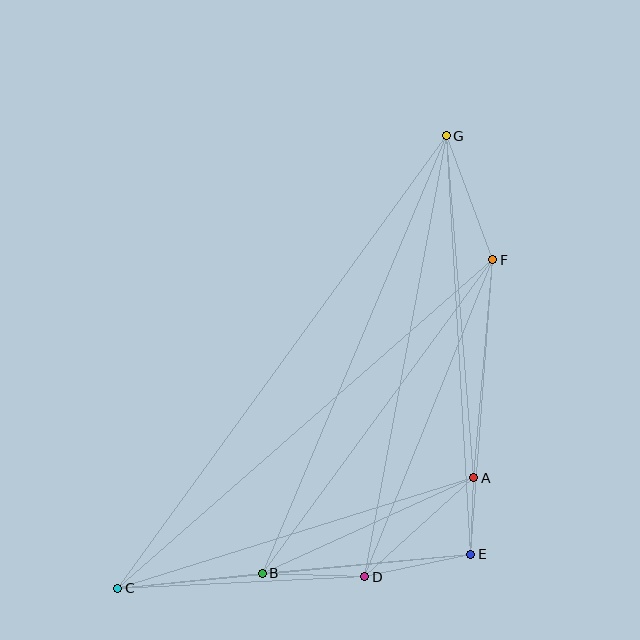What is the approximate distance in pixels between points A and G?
The distance between A and G is approximately 343 pixels.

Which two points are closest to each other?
Points A and E are closest to each other.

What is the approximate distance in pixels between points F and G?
The distance between F and G is approximately 132 pixels.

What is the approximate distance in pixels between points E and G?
The distance between E and G is approximately 419 pixels.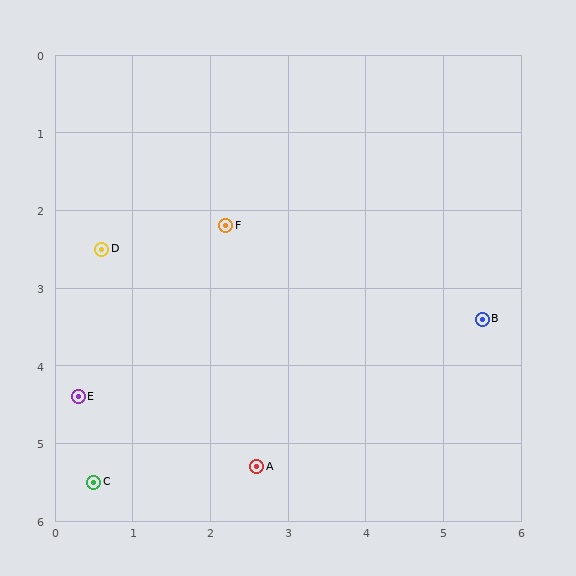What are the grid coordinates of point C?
Point C is at approximately (0.5, 5.5).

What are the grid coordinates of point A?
Point A is at approximately (2.6, 5.3).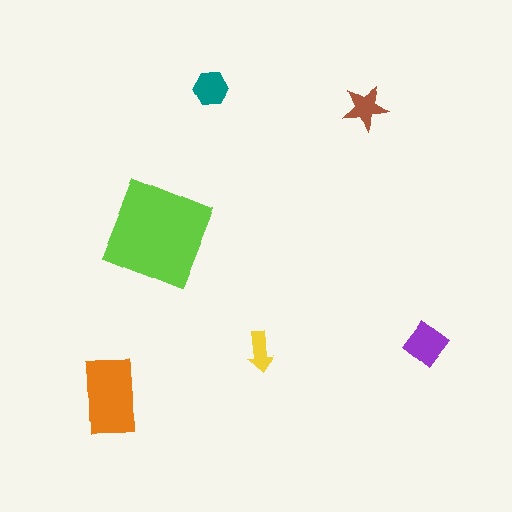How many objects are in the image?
There are 6 objects in the image.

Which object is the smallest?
The yellow arrow.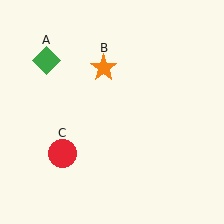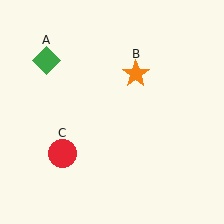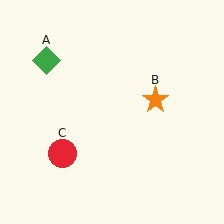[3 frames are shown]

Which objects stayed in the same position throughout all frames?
Green diamond (object A) and red circle (object C) remained stationary.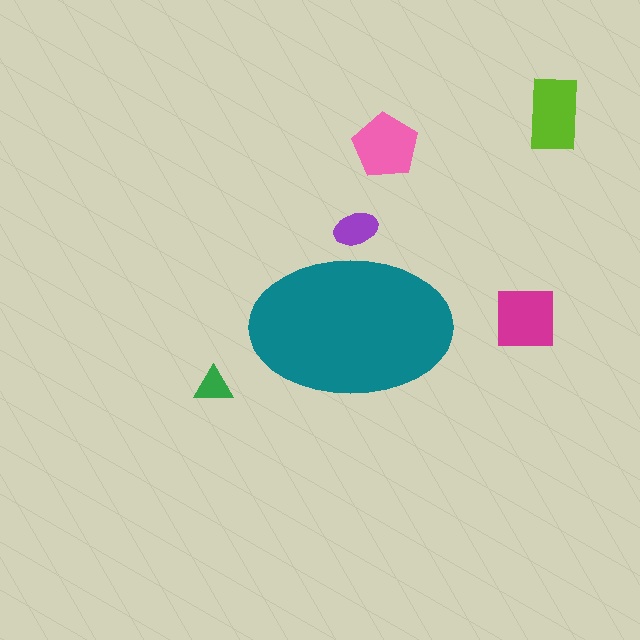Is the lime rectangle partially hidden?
No, the lime rectangle is fully visible.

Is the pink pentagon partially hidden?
No, the pink pentagon is fully visible.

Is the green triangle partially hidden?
No, the green triangle is fully visible.